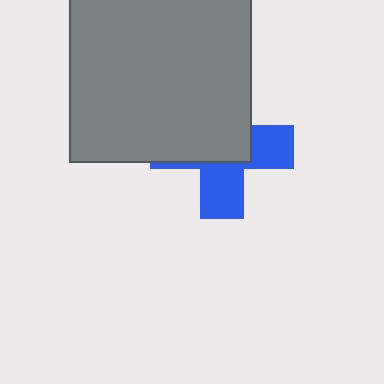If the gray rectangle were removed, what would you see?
You would see the complete blue cross.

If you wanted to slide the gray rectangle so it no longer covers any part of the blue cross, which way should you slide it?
Slide it toward the upper-left — that is the most direct way to separate the two shapes.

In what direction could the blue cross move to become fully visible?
The blue cross could move toward the lower-right. That would shift it out from behind the gray rectangle entirely.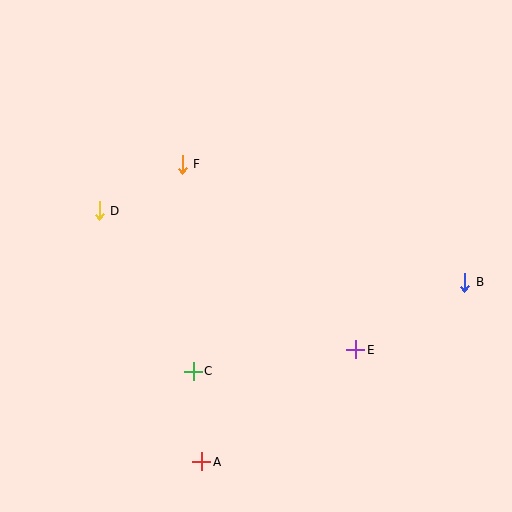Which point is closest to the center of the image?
Point F at (182, 164) is closest to the center.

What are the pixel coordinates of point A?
Point A is at (202, 462).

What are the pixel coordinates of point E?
Point E is at (356, 350).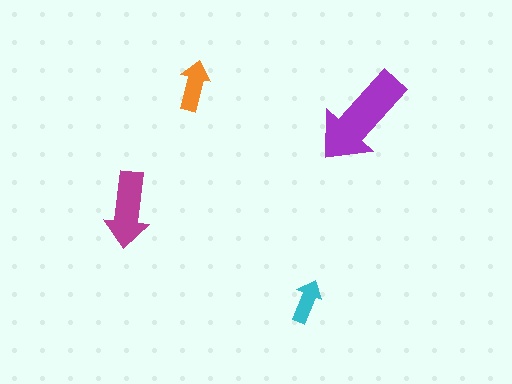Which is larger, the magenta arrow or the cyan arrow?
The magenta one.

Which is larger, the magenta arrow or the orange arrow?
The magenta one.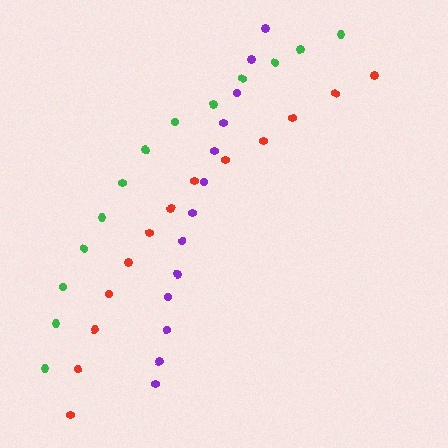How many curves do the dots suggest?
There are 3 distinct paths.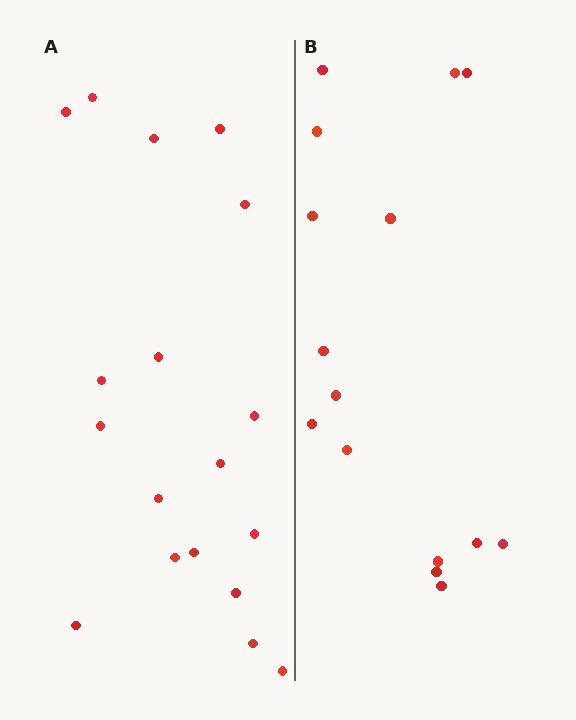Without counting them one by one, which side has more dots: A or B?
Region A (the left region) has more dots.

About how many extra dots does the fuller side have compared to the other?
Region A has just a few more — roughly 2 or 3 more dots than region B.